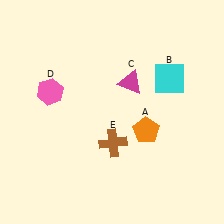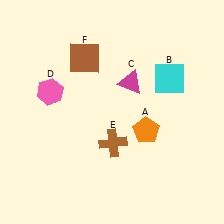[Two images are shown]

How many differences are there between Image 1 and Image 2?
There is 1 difference between the two images.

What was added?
A brown square (F) was added in Image 2.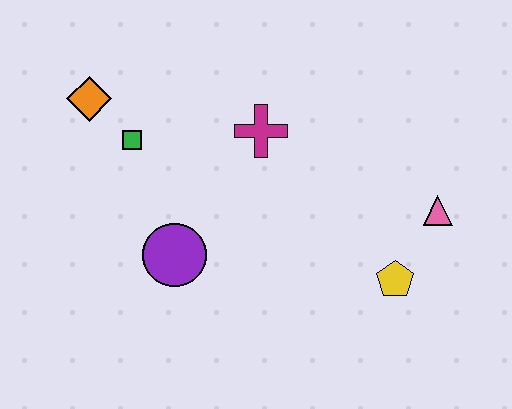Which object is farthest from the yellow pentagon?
The orange diamond is farthest from the yellow pentagon.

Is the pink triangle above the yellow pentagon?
Yes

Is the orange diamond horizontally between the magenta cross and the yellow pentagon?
No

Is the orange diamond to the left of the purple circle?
Yes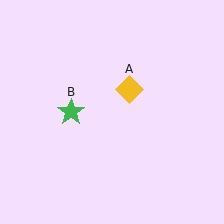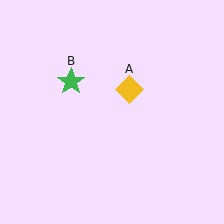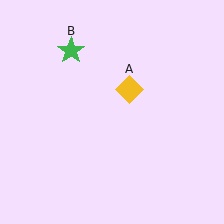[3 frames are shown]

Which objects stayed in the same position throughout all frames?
Yellow diamond (object A) remained stationary.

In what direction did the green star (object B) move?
The green star (object B) moved up.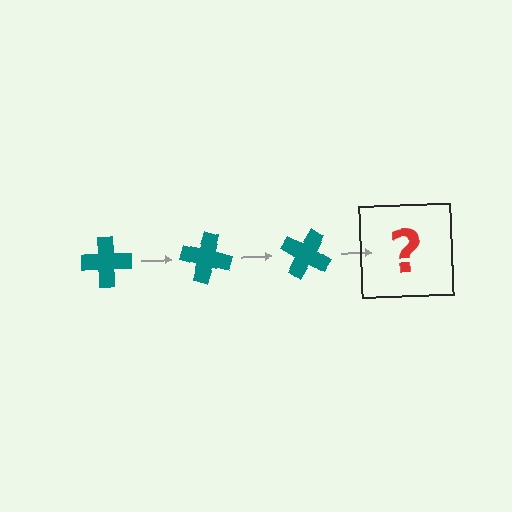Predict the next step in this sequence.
The next step is a teal cross rotated 45 degrees.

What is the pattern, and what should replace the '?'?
The pattern is that the cross rotates 15 degrees each step. The '?' should be a teal cross rotated 45 degrees.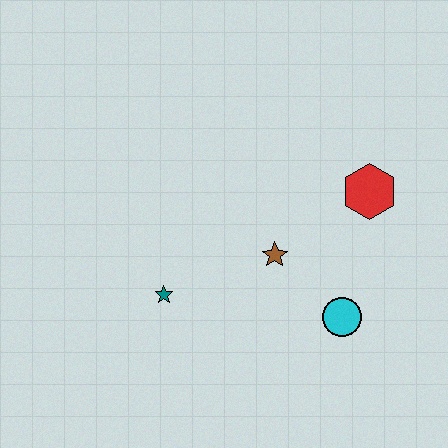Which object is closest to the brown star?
The cyan circle is closest to the brown star.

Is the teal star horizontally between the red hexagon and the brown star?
No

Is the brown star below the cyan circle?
No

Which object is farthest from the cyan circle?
The teal star is farthest from the cyan circle.